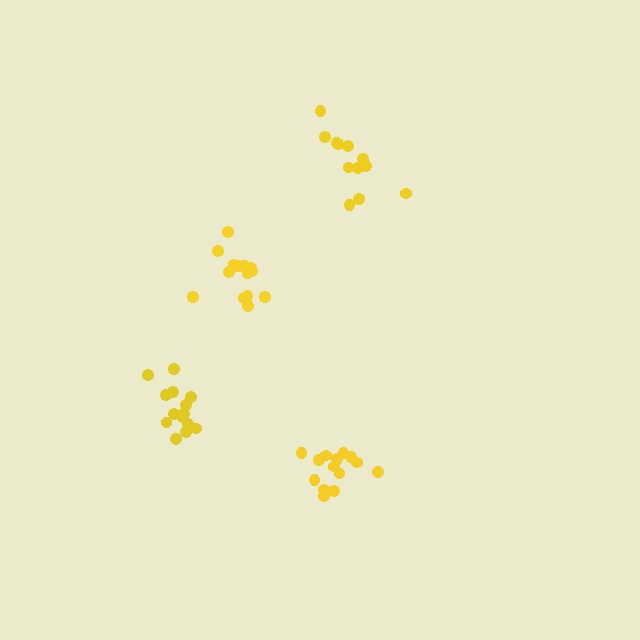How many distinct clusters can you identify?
There are 4 distinct clusters.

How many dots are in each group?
Group 1: 14 dots, Group 2: 12 dots, Group 3: 14 dots, Group 4: 14 dots (54 total).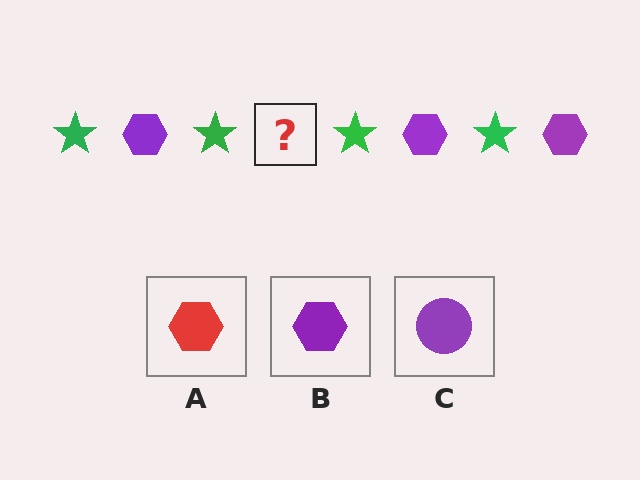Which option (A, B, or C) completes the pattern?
B.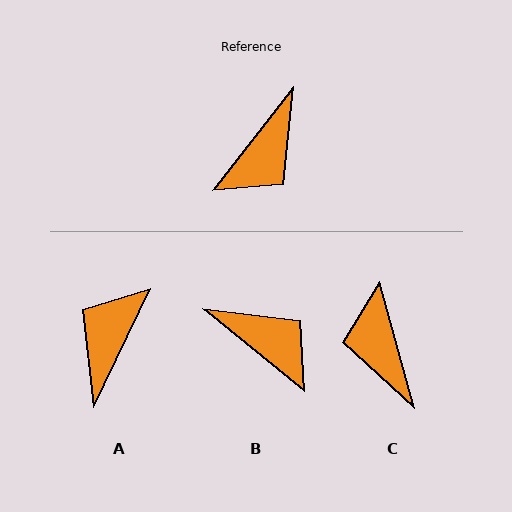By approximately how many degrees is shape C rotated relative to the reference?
Approximately 127 degrees clockwise.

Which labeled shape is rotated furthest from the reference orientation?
A, about 168 degrees away.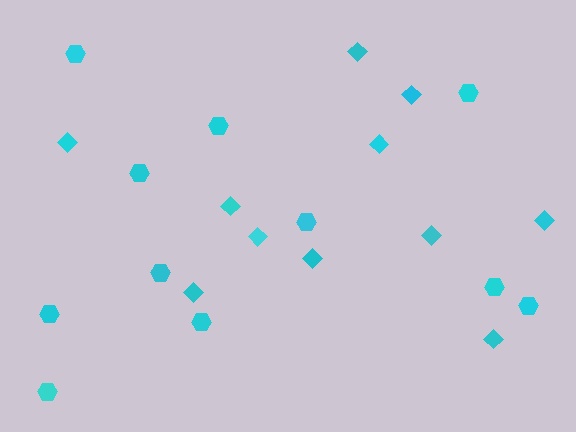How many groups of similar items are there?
There are 2 groups: one group of hexagons (11) and one group of diamonds (11).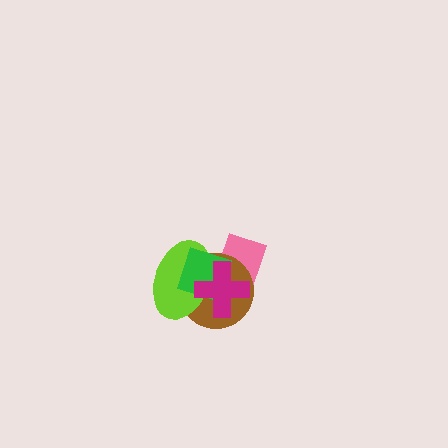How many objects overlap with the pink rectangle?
4 objects overlap with the pink rectangle.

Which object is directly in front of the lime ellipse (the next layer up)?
The green diamond is directly in front of the lime ellipse.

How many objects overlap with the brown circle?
4 objects overlap with the brown circle.